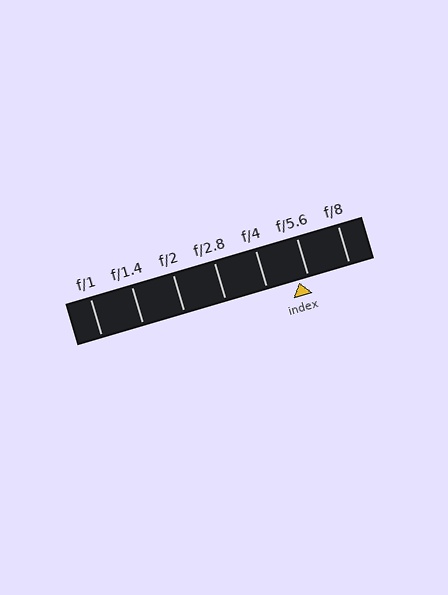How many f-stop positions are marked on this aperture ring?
There are 7 f-stop positions marked.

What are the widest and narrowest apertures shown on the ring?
The widest aperture shown is f/1 and the narrowest is f/8.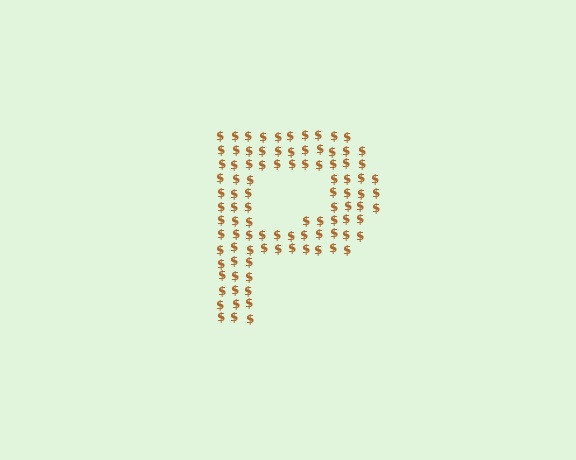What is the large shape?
The large shape is the letter P.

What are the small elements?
The small elements are dollar signs.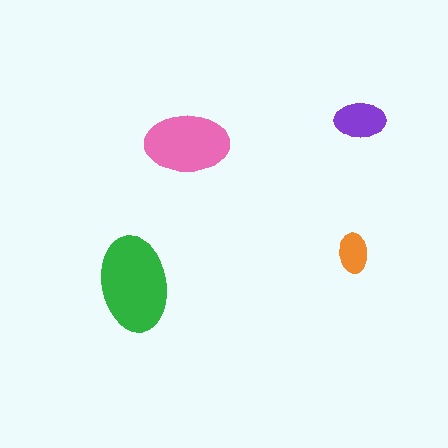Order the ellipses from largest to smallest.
the green one, the pink one, the purple one, the orange one.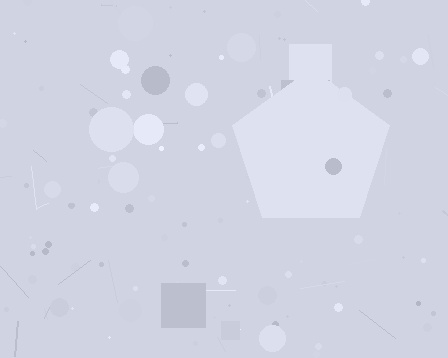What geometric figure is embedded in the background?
A pentagon is embedded in the background.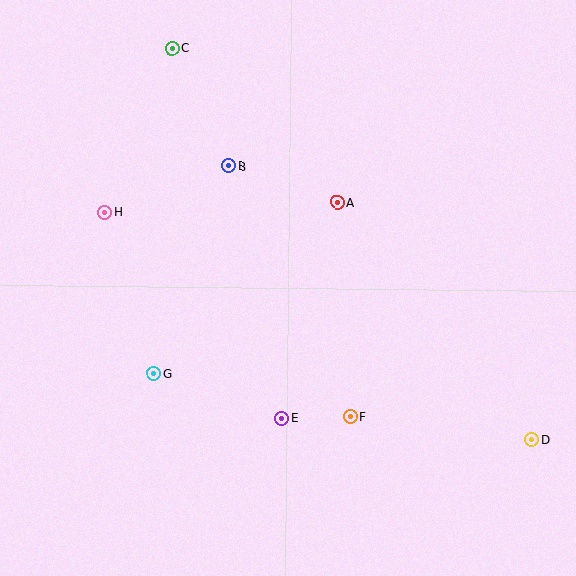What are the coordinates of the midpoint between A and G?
The midpoint between A and G is at (245, 288).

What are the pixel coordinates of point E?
Point E is at (281, 418).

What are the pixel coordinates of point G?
Point G is at (154, 374).